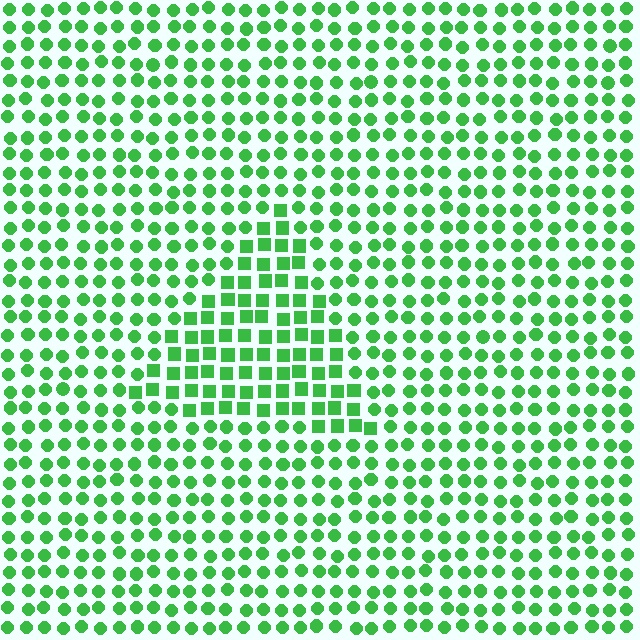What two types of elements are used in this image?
The image uses squares inside the triangle region and circles outside it.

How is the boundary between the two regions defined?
The boundary is defined by a change in element shape: squares inside vs. circles outside. All elements share the same color and spacing.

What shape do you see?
I see a triangle.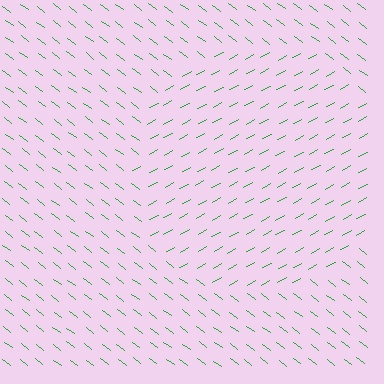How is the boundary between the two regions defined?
The boundary is defined purely by a change in line orientation (approximately 65 degrees difference). All lines are the same color and thickness.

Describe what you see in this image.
The image is filled with small green line segments. A circle region in the image has lines oriented differently from the surrounding lines, creating a visible texture boundary.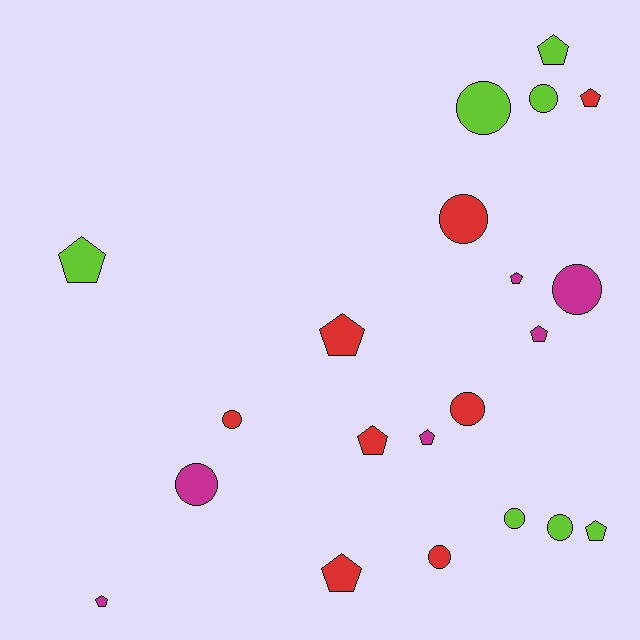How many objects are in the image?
There are 21 objects.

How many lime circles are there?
There are 4 lime circles.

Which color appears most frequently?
Red, with 8 objects.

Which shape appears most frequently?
Pentagon, with 11 objects.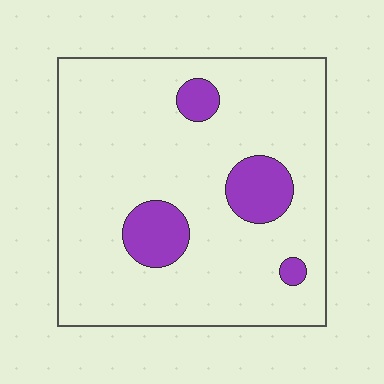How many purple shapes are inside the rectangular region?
4.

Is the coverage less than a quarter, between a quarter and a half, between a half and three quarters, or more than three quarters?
Less than a quarter.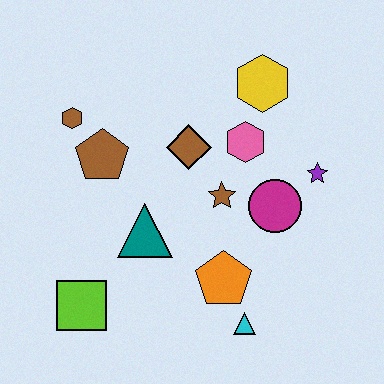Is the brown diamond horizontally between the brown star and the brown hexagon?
Yes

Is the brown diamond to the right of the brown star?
No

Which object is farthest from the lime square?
The yellow hexagon is farthest from the lime square.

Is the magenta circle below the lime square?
No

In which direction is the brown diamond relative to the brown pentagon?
The brown diamond is to the right of the brown pentagon.